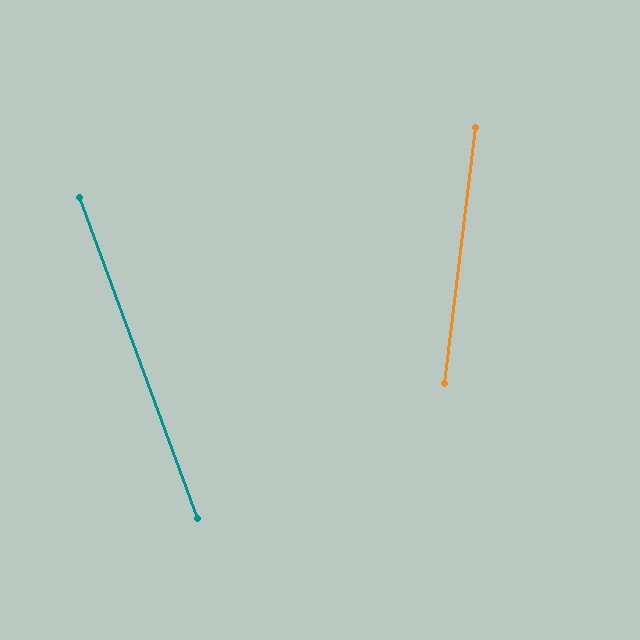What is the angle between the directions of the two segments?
Approximately 27 degrees.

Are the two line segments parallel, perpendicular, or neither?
Neither parallel nor perpendicular — they differ by about 27°.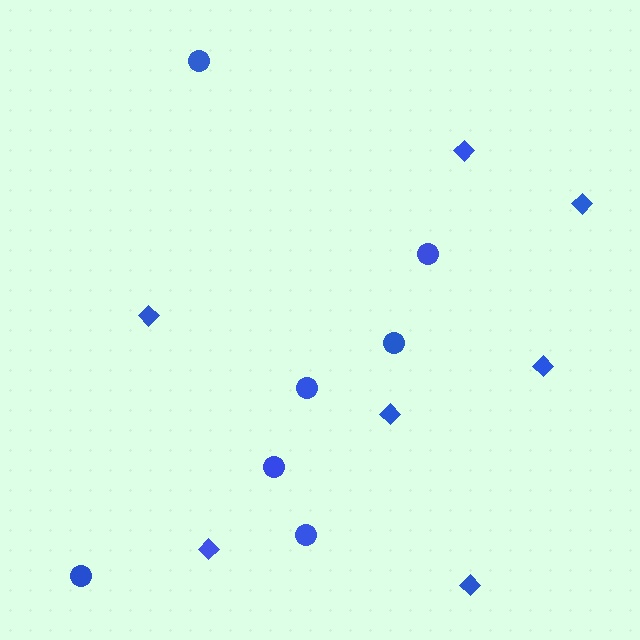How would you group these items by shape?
There are 2 groups: one group of circles (7) and one group of diamonds (7).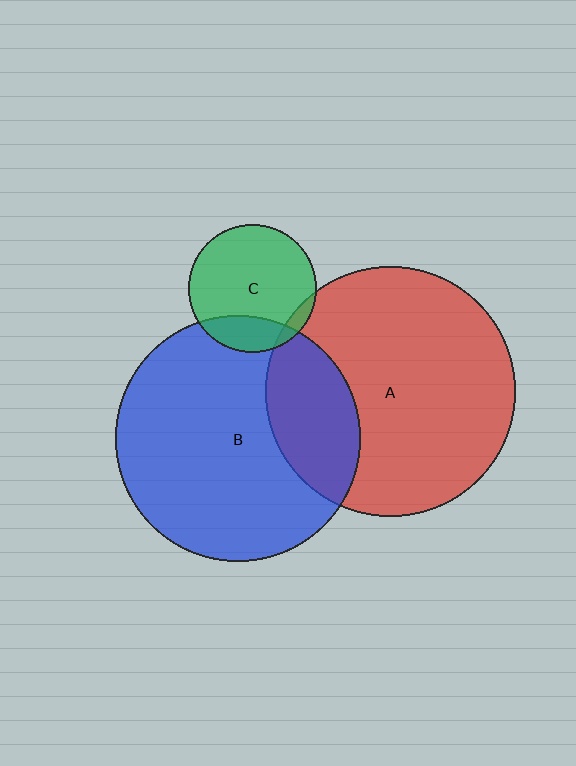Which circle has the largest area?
Circle A (red).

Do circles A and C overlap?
Yes.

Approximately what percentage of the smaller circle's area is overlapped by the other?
Approximately 5%.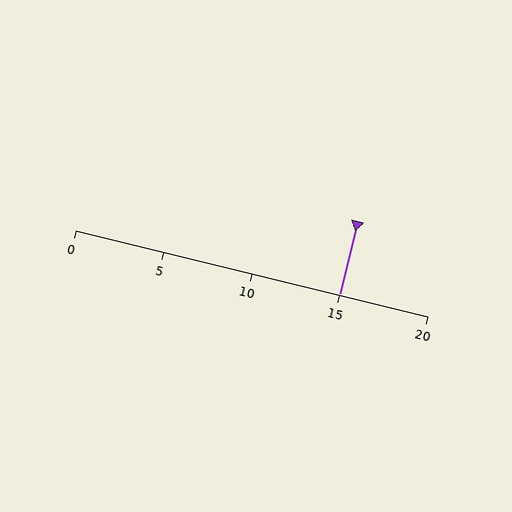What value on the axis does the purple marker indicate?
The marker indicates approximately 15.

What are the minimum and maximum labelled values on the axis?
The axis runs from 0 to 20.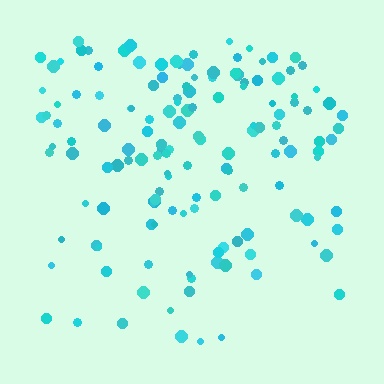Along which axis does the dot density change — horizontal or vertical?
Vertical.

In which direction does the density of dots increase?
From bottom to top, with the top side densest.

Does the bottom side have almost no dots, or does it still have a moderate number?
Still a moderate number, just noticeably fewer than the top.